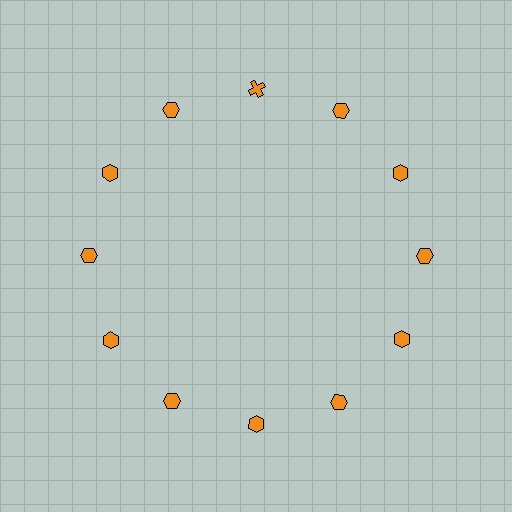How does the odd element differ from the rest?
It has a different shape: cross instead of hexagon.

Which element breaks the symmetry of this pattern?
The orange cross at roughly the 12 o'clock position breaks the symmetry. All other shapes are orange hexagons.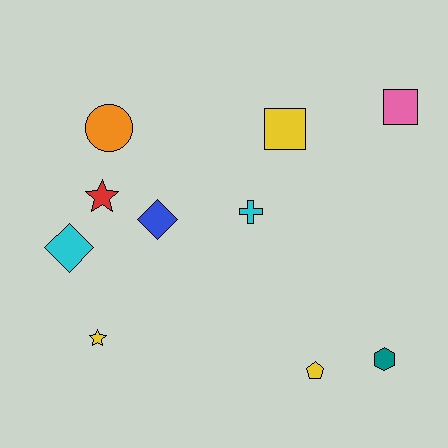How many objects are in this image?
There are 10 objects.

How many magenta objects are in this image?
There are no magenta objects.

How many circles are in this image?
There is 1 circle.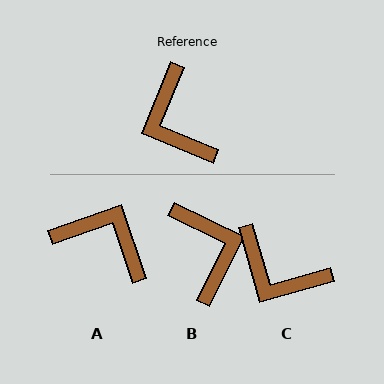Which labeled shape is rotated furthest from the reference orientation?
B, about 176 degrees away.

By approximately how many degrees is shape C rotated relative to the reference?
Approximately 38 degrees counter-clockwise.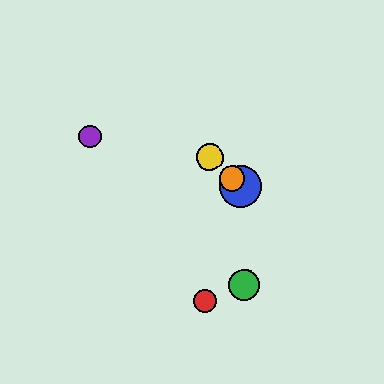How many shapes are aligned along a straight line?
3 shapes (the blue circle, the yellow circle, the orange circle) are aligned along a straight line.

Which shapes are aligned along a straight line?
The blue circle, the yellow circle, the orange circle are aligned along a straight line.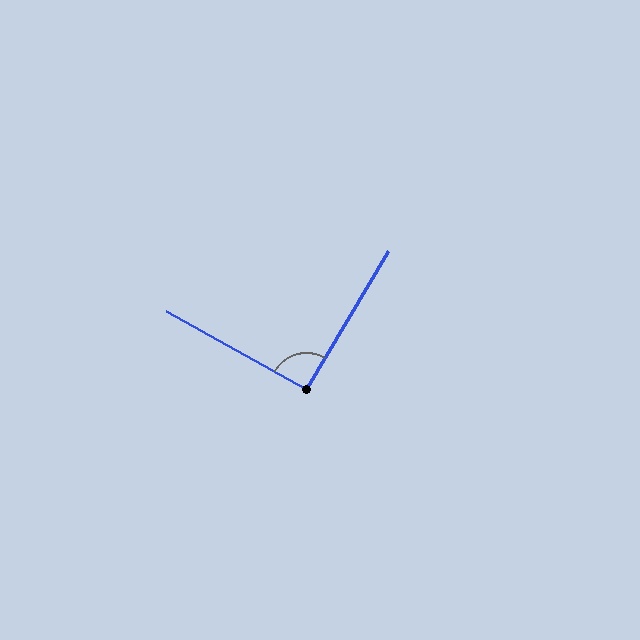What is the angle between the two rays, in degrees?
Approximately 92 degrees.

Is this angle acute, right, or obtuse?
It is approximately a right angle.